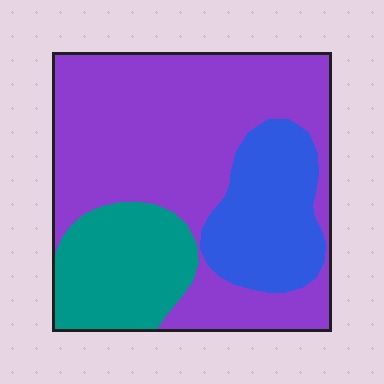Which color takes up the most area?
Purple, at roughly 60%.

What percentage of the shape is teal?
Teal covers around 20% of the shape.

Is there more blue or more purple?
Purple.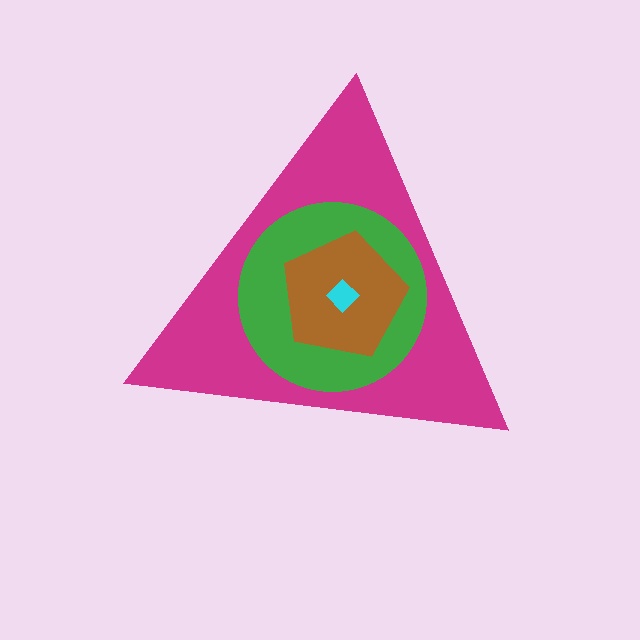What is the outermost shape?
The magenta triangle.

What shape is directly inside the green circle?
The brown pentagon.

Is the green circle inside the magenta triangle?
Yes.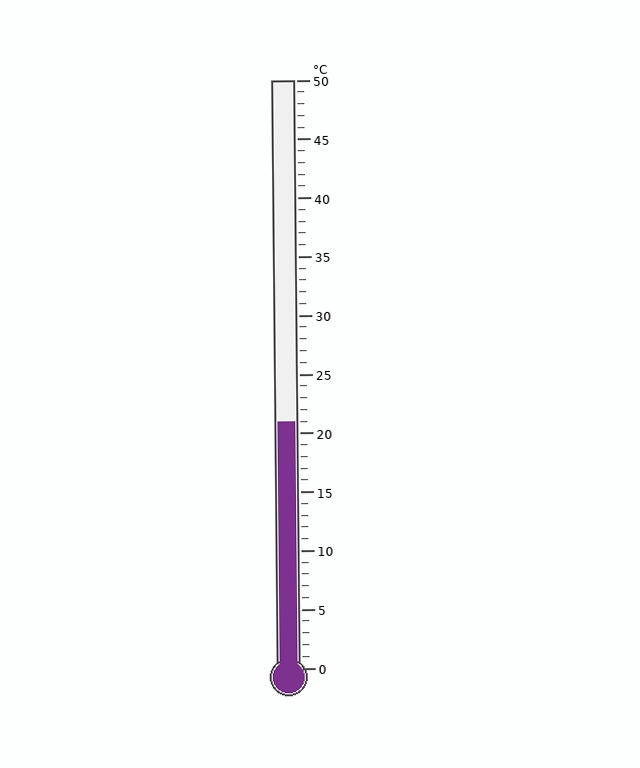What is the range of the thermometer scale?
The thermometer scale ranges from 0°C to 50°C.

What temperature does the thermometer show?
The thermometer shows approximately 21°C.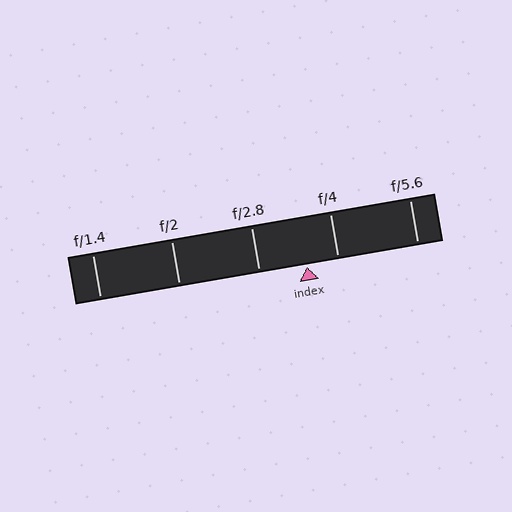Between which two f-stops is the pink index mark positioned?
The index mark is between f/2.8 and f/4.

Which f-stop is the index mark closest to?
The index mark is closest to f/4.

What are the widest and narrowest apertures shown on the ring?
The widest aperture shown is f/1.4 and the narrowest is f/5.6.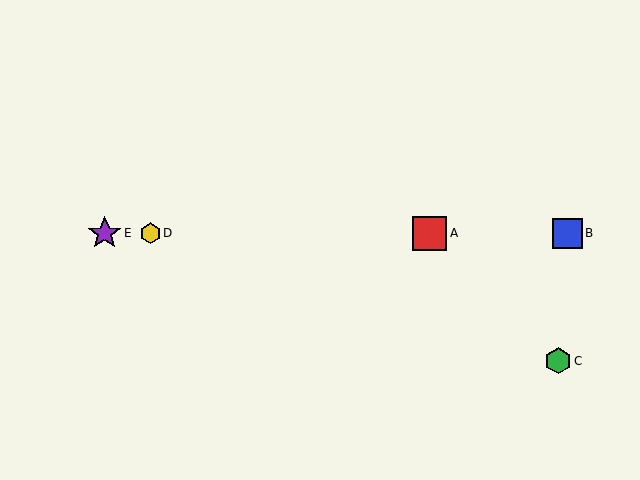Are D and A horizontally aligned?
Yes, both are at y≈233.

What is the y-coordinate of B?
Object B is at y≈233.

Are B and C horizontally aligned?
No, B is at y≈233 and C is at y≈361.